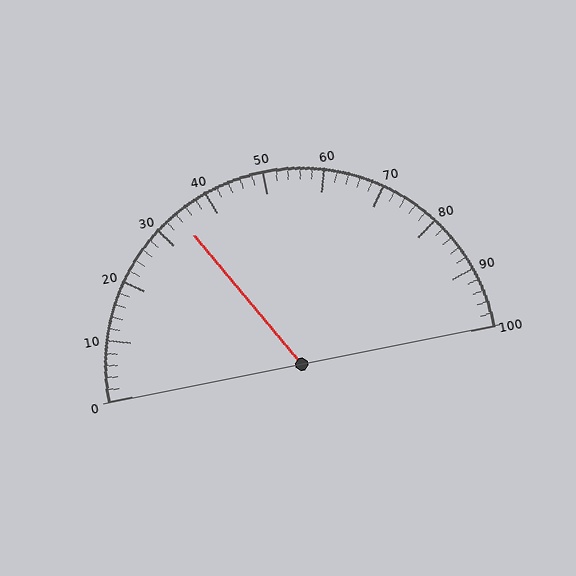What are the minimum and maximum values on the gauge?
The gauge ranges from 0 to 100.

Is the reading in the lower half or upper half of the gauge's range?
The reading is in the lower half of the range (0 to 100).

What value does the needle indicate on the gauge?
The needle indicates approximately 34.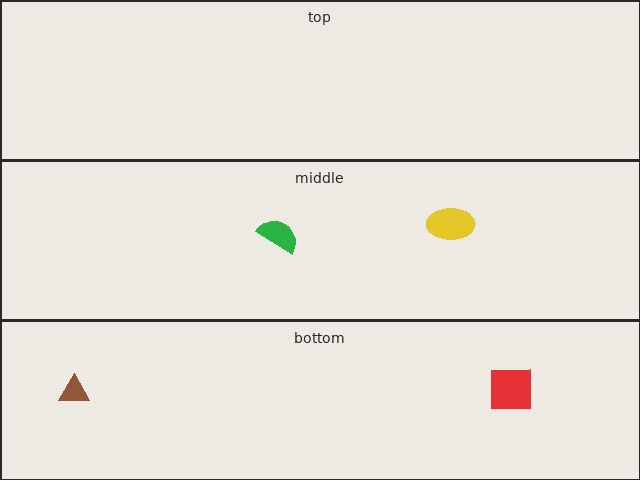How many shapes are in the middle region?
2.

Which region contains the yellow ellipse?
The middle region.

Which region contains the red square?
The bottom region.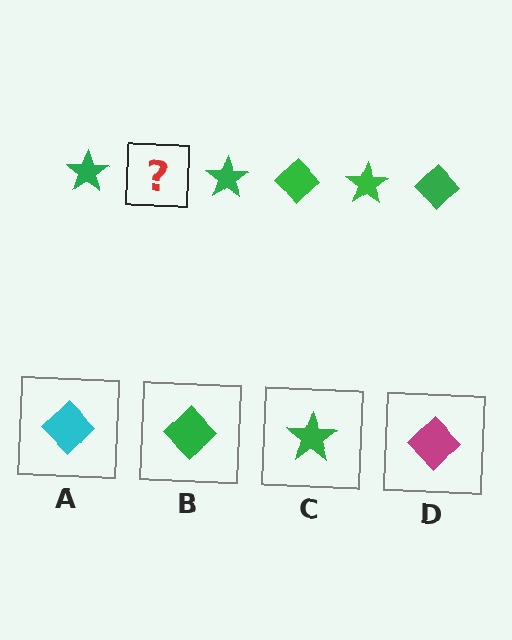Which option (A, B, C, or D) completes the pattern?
B.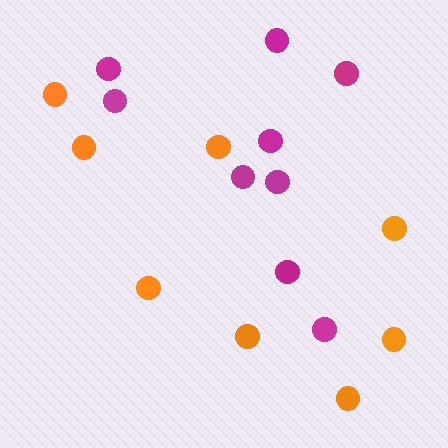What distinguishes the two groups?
There are 2 groups: one group of orange circles (8) and one group of magenta circles (9).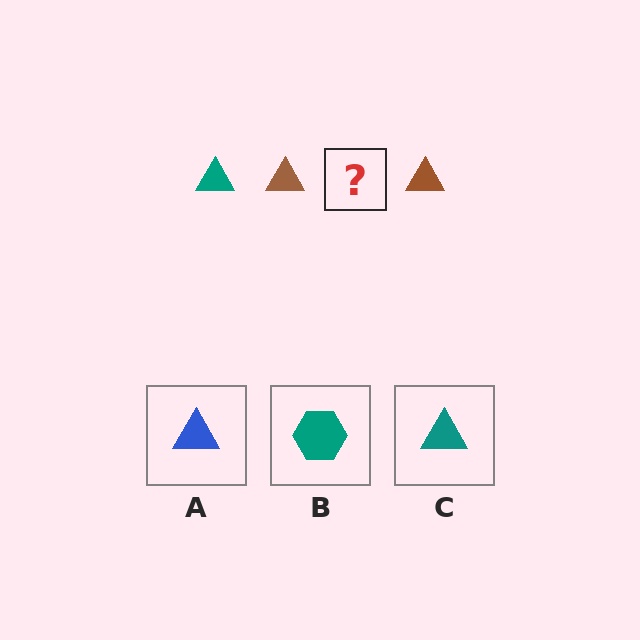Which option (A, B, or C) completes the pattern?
C.